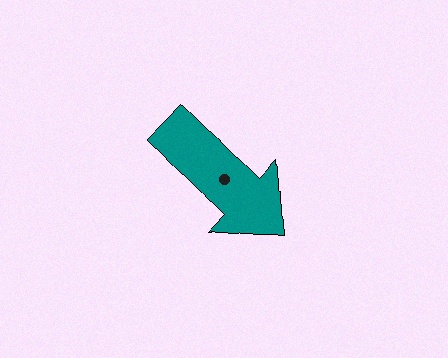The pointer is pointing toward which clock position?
Roughly 5 o'clock.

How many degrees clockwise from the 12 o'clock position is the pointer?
Approximately 135 degrees.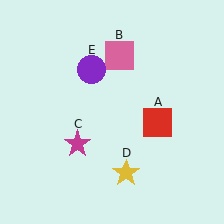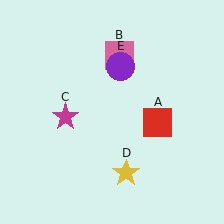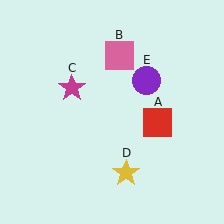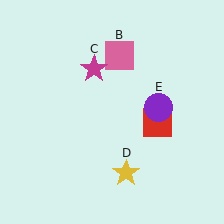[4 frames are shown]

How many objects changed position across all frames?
2 objects changed position: magenta star (object C), purple circle (object E).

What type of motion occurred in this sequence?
The magenta star (object C), purple circle (object E) rotated clockwise around the center of the scene.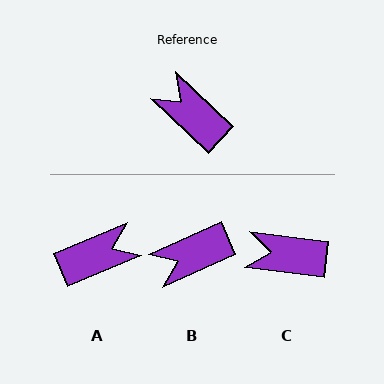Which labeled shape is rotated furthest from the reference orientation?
A, about 114 degrees away.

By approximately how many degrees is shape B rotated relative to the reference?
Approximately 68 degrees counter-clockwise.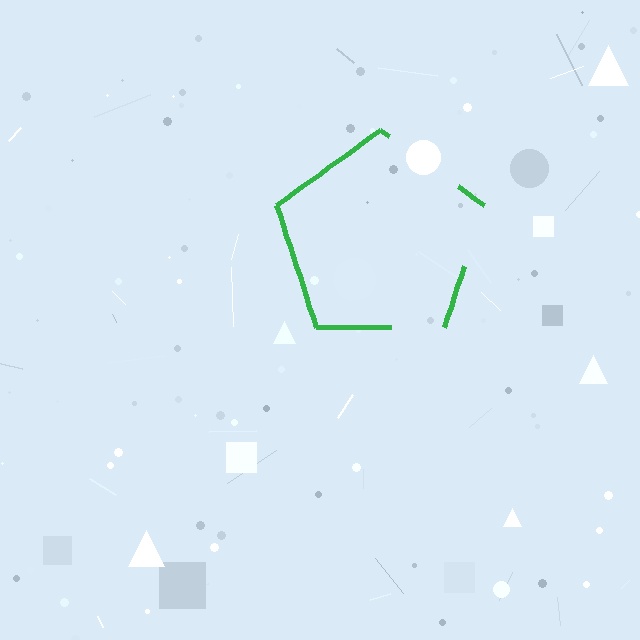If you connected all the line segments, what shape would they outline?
They would outline a pentagon.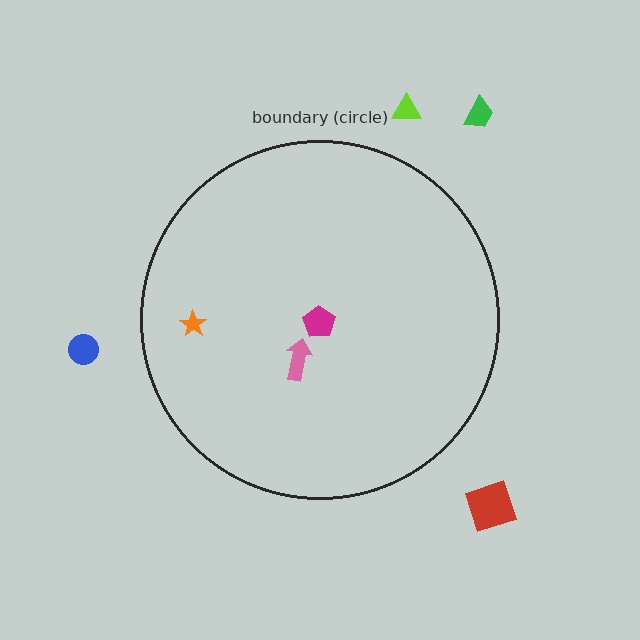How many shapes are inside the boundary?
3 inside, 4 outside.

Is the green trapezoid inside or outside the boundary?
Outside.